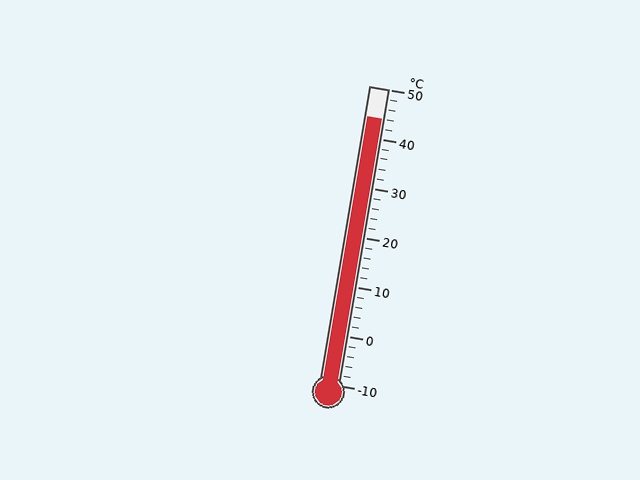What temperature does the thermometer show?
The thermometer shows approximately 44°C.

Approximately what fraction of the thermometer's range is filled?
The thermometer is filled to approximately 90% of its range.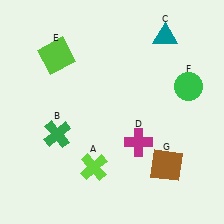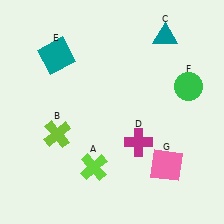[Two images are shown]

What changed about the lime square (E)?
In Image 1, E is lime. In Image 2, it changed to teal.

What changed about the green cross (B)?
In Image 1, B is green. In Image 2, it changed to lime.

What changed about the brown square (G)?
In Image 1, G is brown. In Image 2, it changed to pink.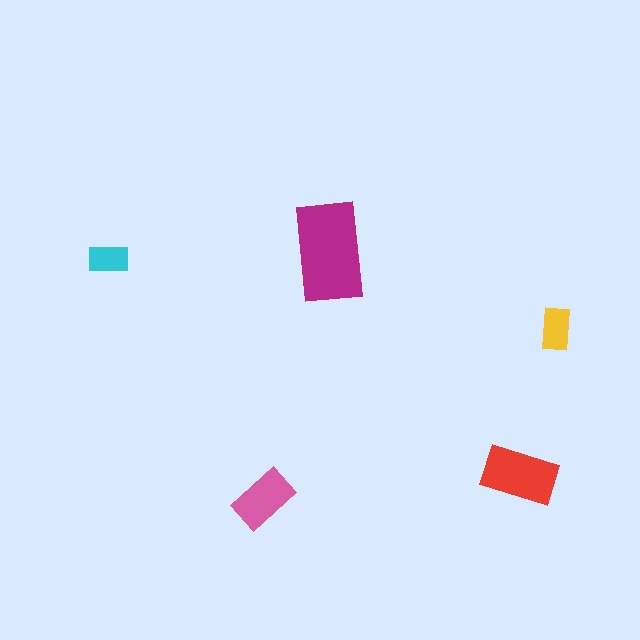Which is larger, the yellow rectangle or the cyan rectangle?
The yellow one.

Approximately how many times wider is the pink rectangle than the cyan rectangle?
About 1.5 times wider.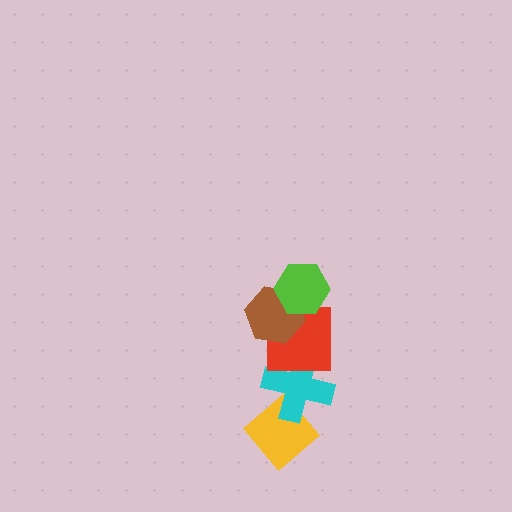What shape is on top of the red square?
The brown hexagon is on top of the red square.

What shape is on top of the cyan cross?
The red square is on top of the cyan cross.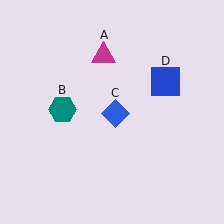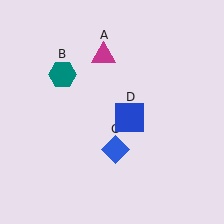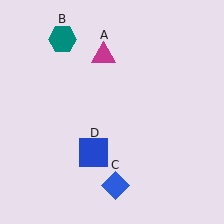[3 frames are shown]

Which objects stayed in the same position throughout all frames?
Magenta triangle (object A) remained stationary.